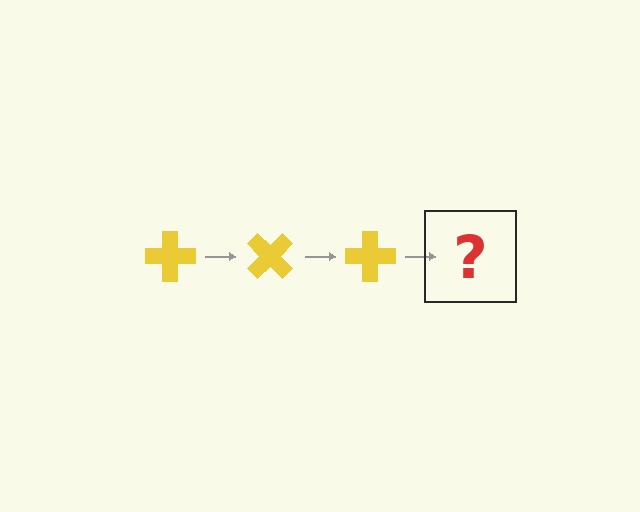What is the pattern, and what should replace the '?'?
The pattern is that the cross rotates 45 degrees each step. The '?' should be a yellow cross rotated 135 degrees.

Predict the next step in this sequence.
The next step is a yellow cross rotated 135 degrees.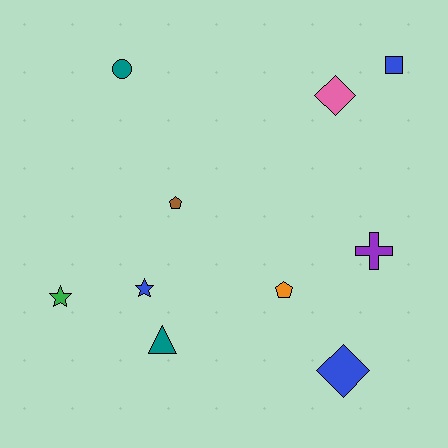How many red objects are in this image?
There are no red objects.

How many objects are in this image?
There are 10 objects.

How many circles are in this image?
There is 1 circle.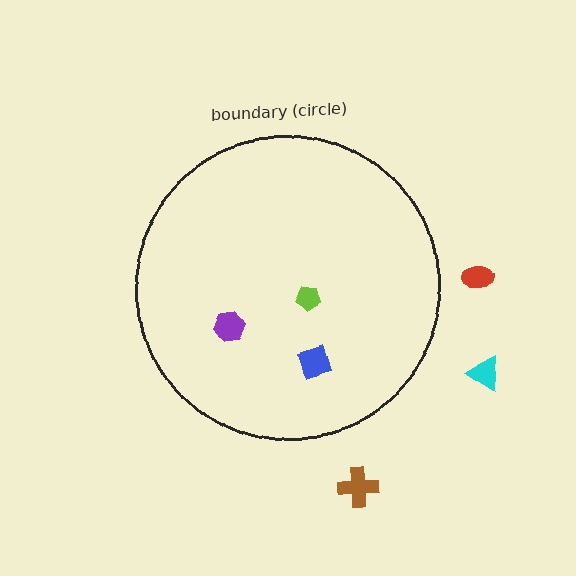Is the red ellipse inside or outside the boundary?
Outside.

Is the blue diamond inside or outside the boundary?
Inside.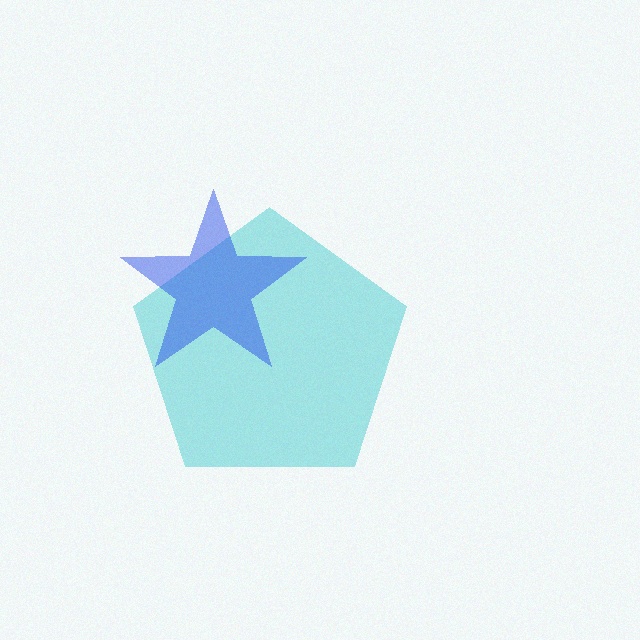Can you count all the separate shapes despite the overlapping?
Yes, there are 2 separate shapes.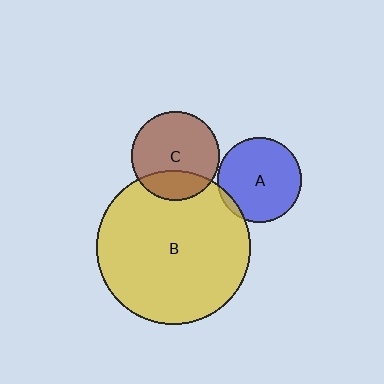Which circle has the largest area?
Circle B (yellow).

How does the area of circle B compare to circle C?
Approximately 3.1 times.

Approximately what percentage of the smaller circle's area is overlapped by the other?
Approximately 5%.